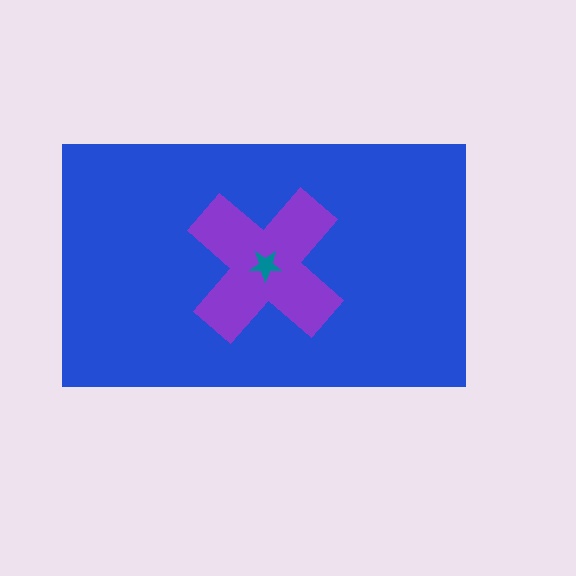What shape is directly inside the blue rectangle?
The purple cross.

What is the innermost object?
The teal star.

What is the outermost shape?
The blue rectangle.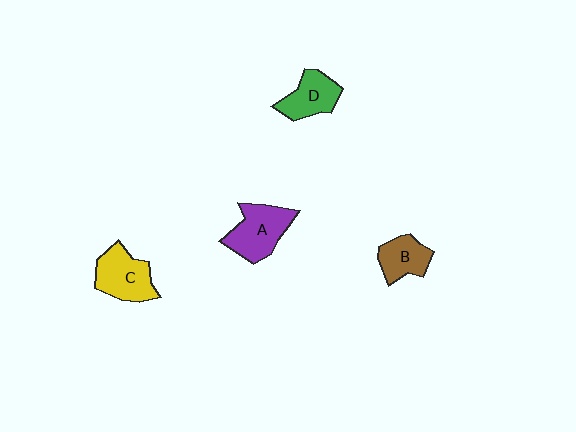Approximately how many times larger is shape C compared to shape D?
Approximately 1.2 times.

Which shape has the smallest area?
Shape B (brown).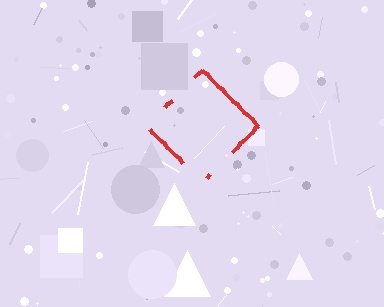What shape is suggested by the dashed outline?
The dashed outline suggests a diamond.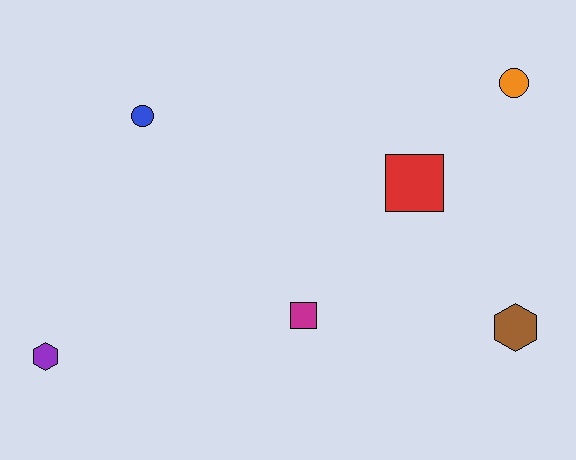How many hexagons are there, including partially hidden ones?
There are 2 hexagons.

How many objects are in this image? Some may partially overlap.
There are 6 objects.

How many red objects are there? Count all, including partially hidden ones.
There is 1 red object.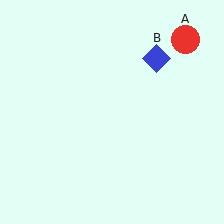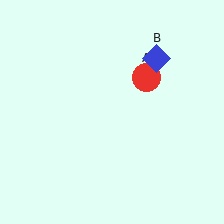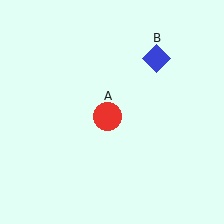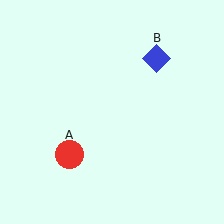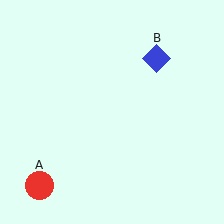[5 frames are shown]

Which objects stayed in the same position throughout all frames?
Blue diamond (object B) remained stationary.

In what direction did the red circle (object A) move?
The red circle (object A) moved down and to the left.